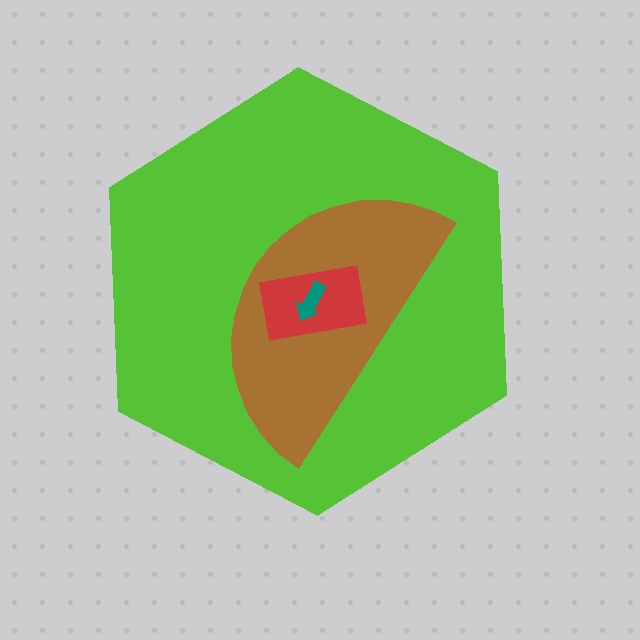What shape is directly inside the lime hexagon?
The brown semicircle.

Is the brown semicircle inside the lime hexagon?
Yes.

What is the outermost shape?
The lime hexagon.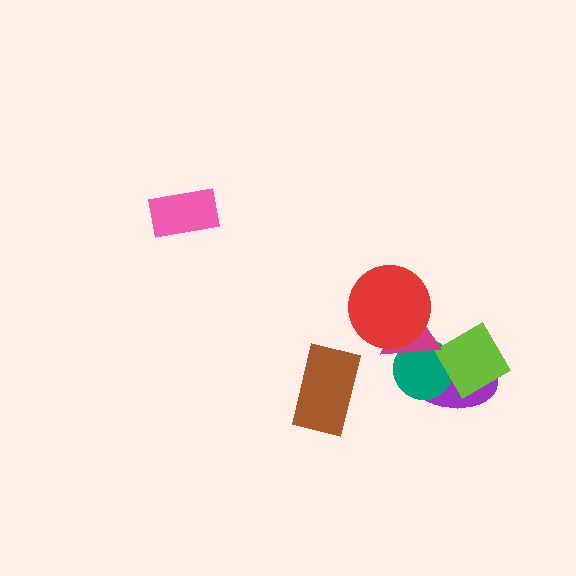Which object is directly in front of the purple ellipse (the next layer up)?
The teal circle is directly in front of the purple ellipse.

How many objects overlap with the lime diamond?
2 objects overlap with the lime diamond.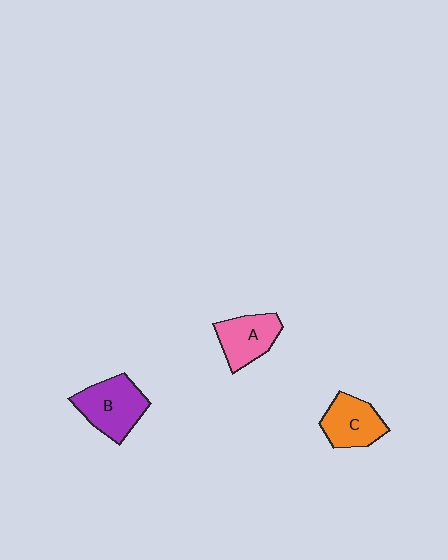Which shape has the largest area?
Shape B (purple).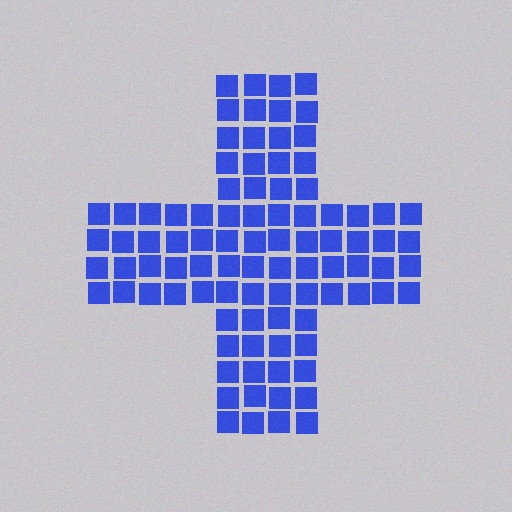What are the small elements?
The small elements are squares.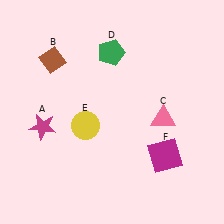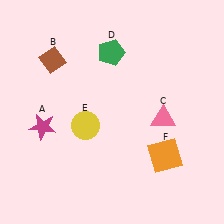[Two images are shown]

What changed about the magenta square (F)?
In Image 1, F is magenta. In Image 2, it changed to orange.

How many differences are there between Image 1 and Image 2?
There is 1 difference between the two images.